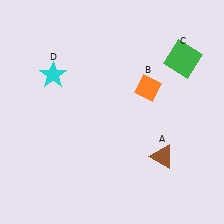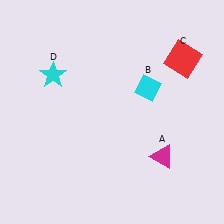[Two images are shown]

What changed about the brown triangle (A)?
In Image 1, A is brown. In Image 2, it changed to magenta.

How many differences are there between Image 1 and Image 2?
There are 3 differences between the two images.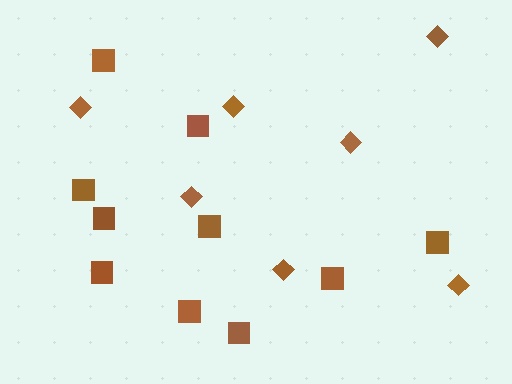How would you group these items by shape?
There are 2 groups: one group of squares (10) and one group of diamonds (7).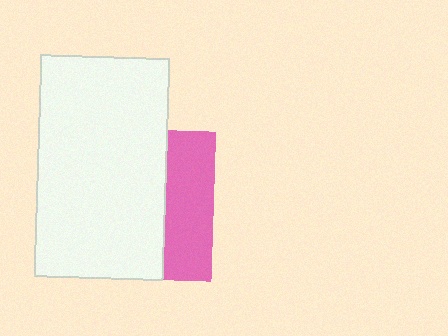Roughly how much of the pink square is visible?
A small part of it is visible (roughly 32%).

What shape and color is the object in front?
The object in front is a white rectangle.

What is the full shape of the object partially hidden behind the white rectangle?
The partially hidden object is a pink square.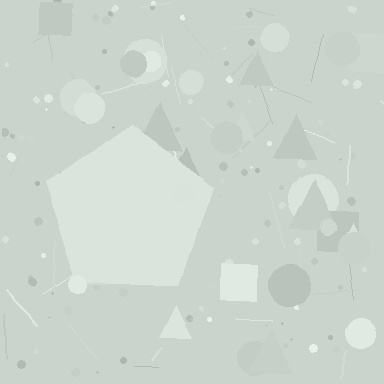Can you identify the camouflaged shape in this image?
The camouflaged shape is a pentagon.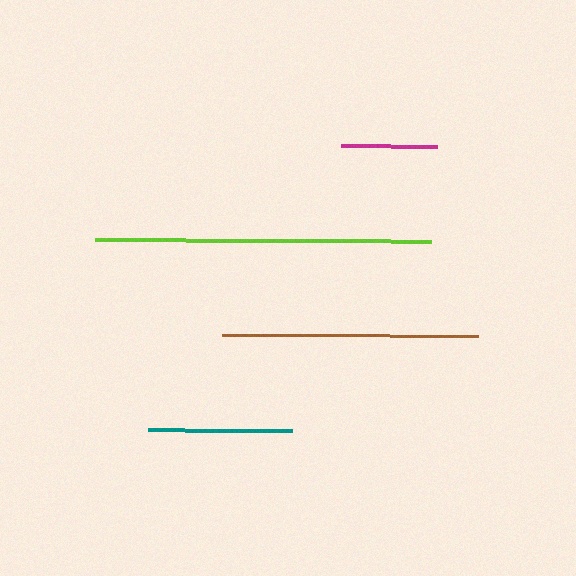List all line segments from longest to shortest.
From longest to shortest: lime, brown, teal, magenta.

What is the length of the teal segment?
The teal segment is approximately 144 pixels long.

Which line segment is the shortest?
The magenta line is the shortest at approximately 95 pixels.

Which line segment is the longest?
The lime line is the longest at approximately 336 pixels.